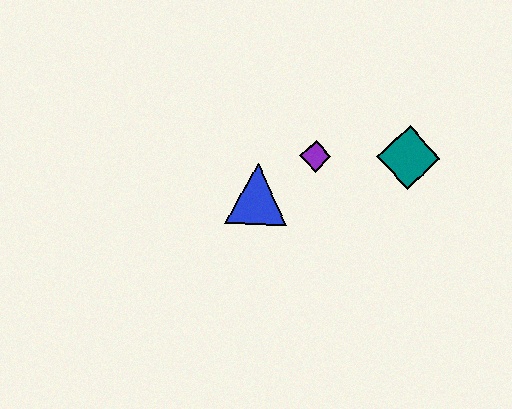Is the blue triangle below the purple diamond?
Yes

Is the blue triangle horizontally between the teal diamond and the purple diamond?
No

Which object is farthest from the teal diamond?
The blue triangle is farthest from the teal diamond.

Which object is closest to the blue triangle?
The purple diamond is closest to the blue triangle.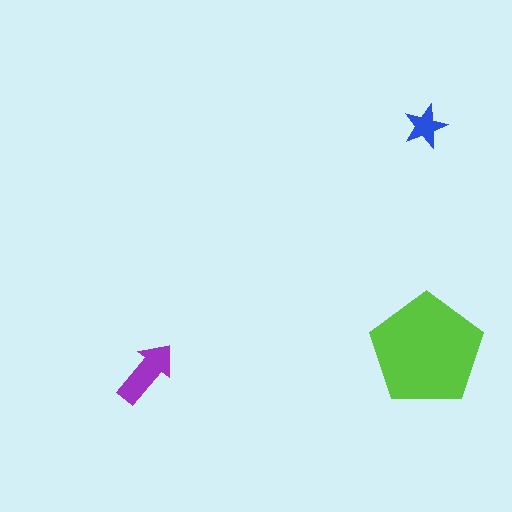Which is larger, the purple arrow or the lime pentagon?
The lime pentagon.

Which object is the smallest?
The blue star.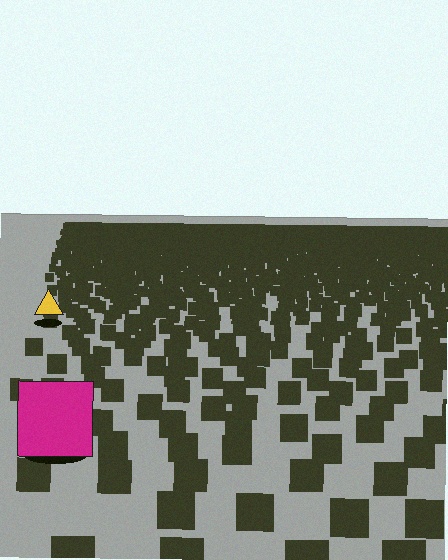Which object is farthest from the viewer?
The yellow triangle is farthest from the viewer. It appears smaller and the ground texture around it is denser.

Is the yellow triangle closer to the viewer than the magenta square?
No. The magenta square is closer — you can tell from the texture gradient: the ground texture is coarser near it.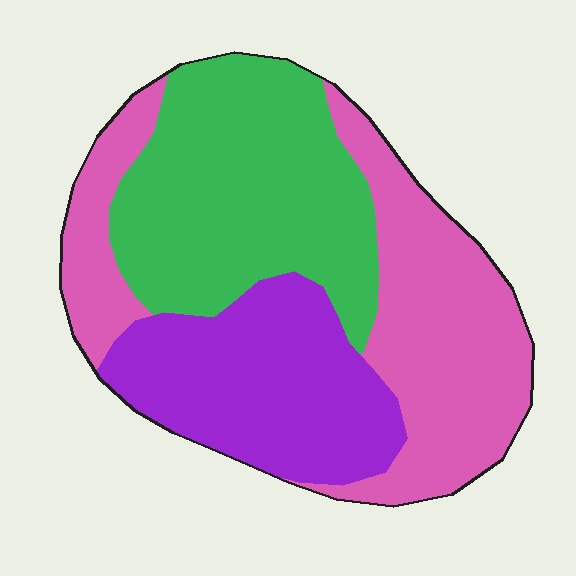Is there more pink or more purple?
Pink.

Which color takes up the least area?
Purple, at roughly 25%.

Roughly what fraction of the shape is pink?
Pink takes up about three eighths (3/8) of the shape.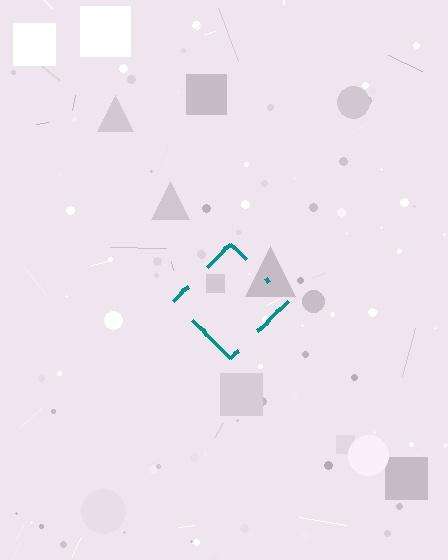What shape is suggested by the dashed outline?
The dashed outline suggests a diamond.